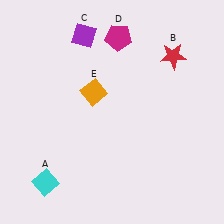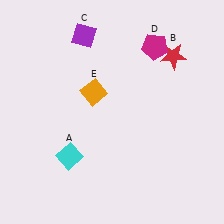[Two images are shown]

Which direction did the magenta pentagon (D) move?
The magenta pentagon (D) moved right.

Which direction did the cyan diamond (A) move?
The cyan diamond (A) moved up.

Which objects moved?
The objects that moved are: the cyan diamond (A), the magenta pentagon (D).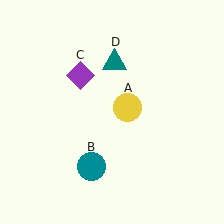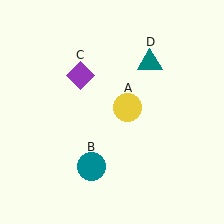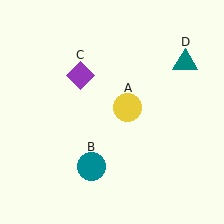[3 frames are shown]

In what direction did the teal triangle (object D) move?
The teal triangle (object D) moved right.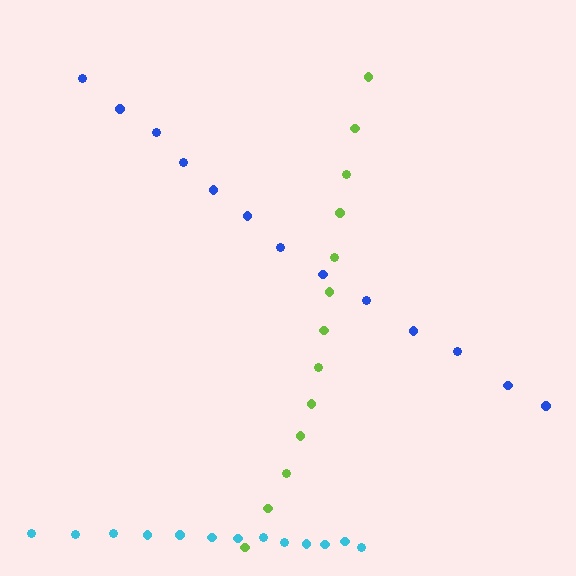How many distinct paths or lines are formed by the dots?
There are 3 distinct paths.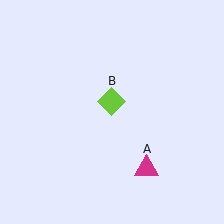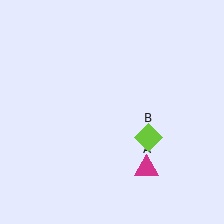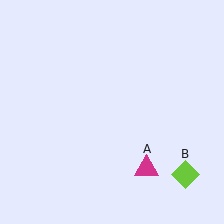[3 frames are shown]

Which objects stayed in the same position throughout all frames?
Magenta triangle (object A) remained stationary.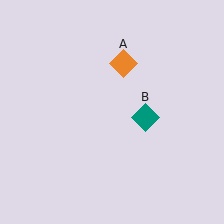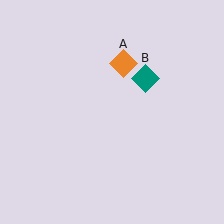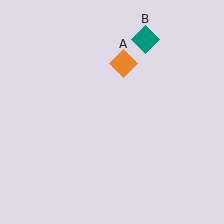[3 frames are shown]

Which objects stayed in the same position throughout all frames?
Orange diamond (object A) remained stationary.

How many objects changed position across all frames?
1 object changed position: teal diamond (object B).